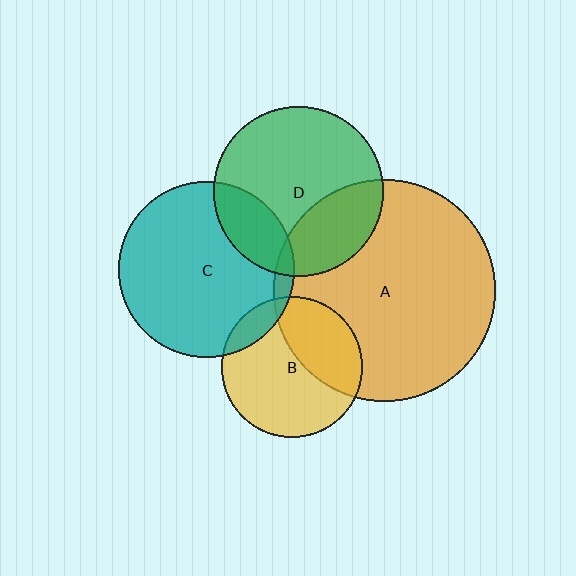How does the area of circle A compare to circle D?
Approximately 1.7 times.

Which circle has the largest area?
Circle A (orange).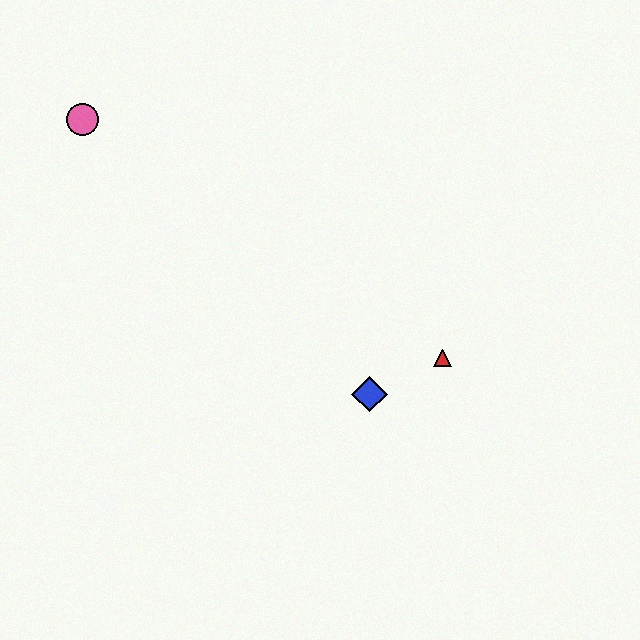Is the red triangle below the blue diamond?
No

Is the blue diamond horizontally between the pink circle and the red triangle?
Yes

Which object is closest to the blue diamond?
The red triangle is closest to the blue diamond.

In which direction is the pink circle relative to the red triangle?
The pink circle is to the left of the red triangle.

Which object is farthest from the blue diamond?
The pink circle is farthest from the blue diamond.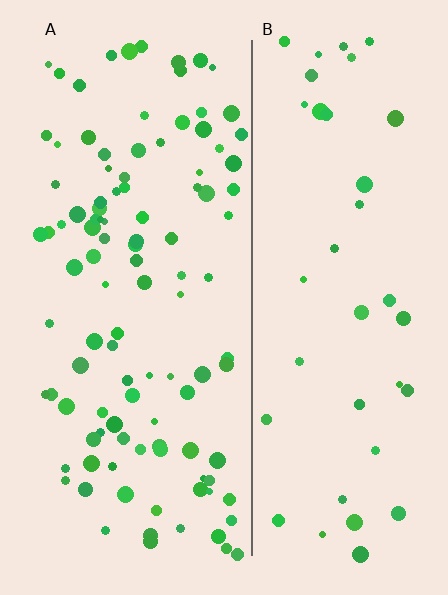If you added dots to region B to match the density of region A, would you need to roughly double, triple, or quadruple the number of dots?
Approximately triple.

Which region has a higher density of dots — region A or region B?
A (the left).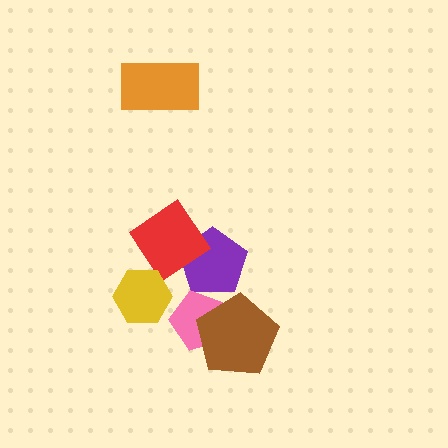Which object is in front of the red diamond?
The yellow hexagon is in front of the red diamond.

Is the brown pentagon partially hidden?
No, no other shape covers it.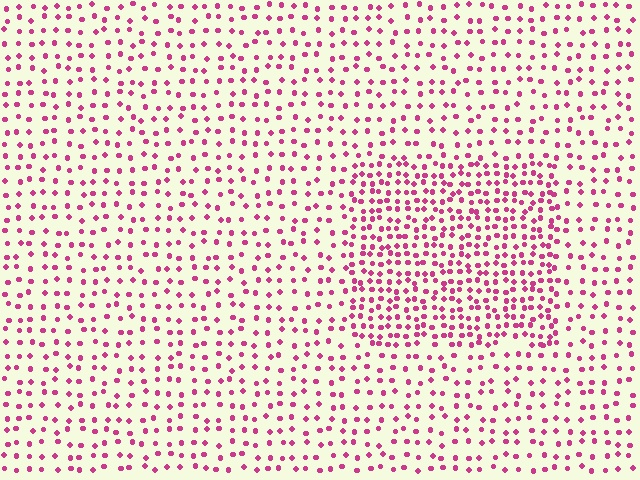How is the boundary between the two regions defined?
The boundary is defined by a change in element density (approximately 2.0x ratio). All elements are the same color, size, and shape.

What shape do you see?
I see a rectangle.